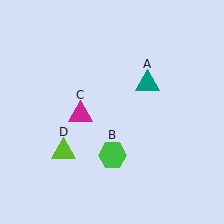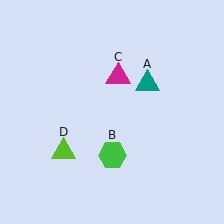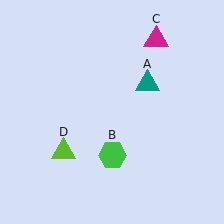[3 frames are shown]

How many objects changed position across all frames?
1 object changed position: magenta triangle (object C).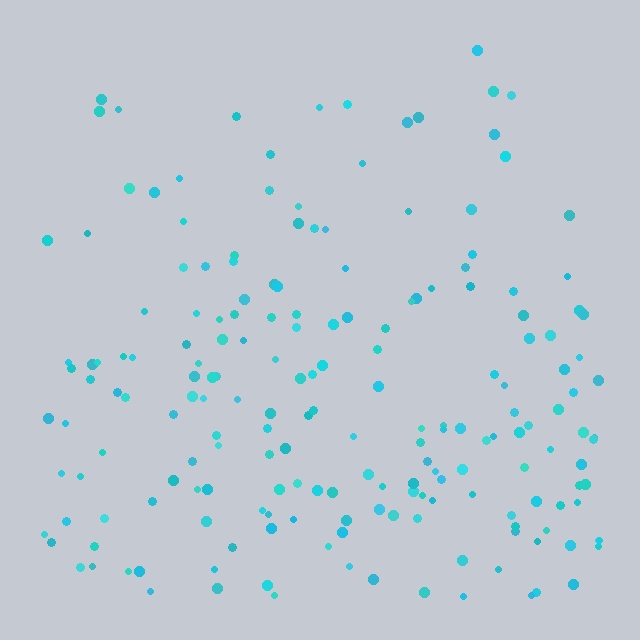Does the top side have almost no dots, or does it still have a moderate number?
Still a moderate number, just noticeably fewer than the bottom.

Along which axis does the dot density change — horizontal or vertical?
Vertical.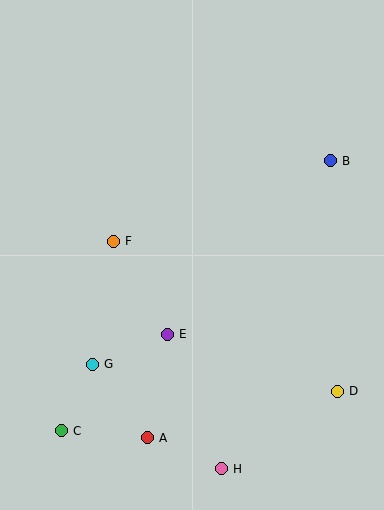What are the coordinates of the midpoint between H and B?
The midpoint between H and B is at (276, 315).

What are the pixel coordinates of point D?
Point D is at (337, 391).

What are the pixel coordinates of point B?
Point B is at (330, 161).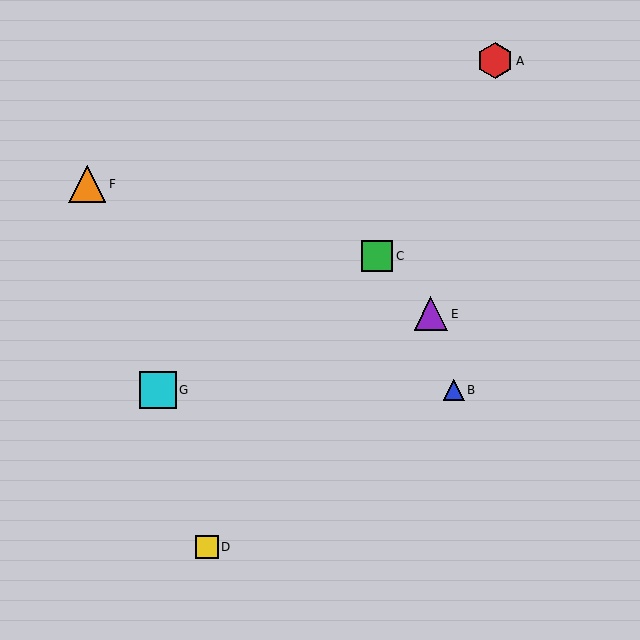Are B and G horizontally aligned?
Yes, both are at y≈390.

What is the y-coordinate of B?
Object B is at y≈390.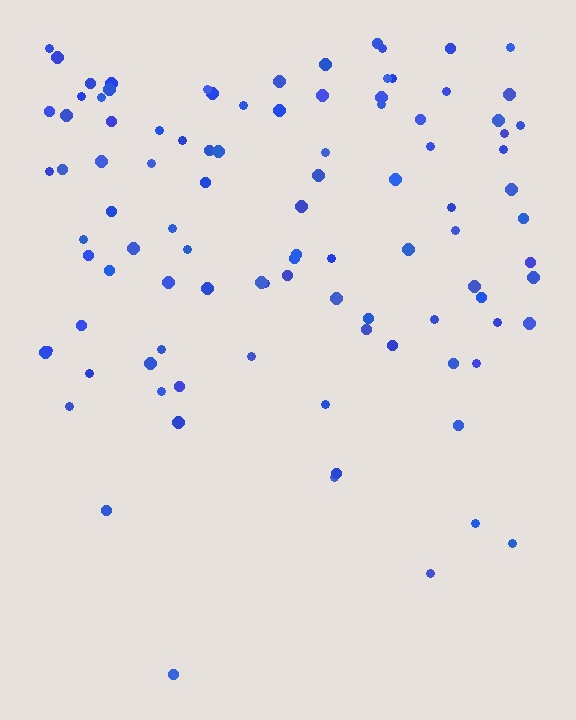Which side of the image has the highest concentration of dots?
The top.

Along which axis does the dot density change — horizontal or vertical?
Vertical.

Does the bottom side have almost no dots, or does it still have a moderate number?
Still a moderate number, just noticeably fewer than the top.